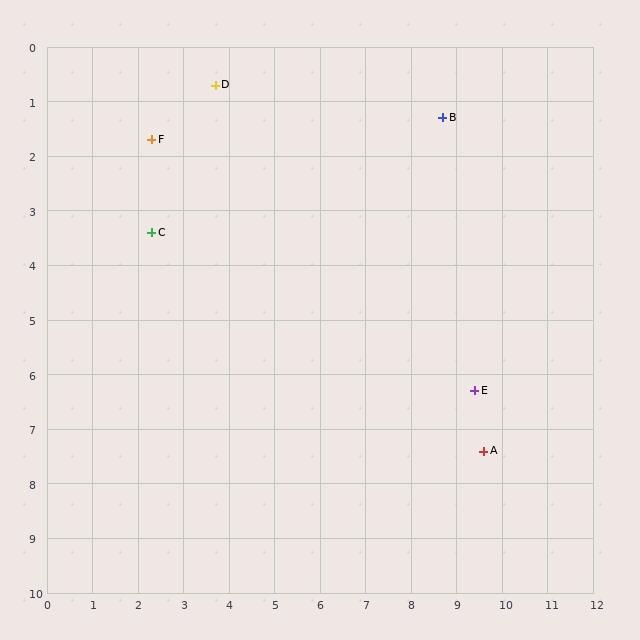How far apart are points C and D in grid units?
Points C and D are about 3.0 grid units apart.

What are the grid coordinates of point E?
Point E is at approximately (9.4, 6.3).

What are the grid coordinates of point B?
Point B is at approximately (8.7, 1.3).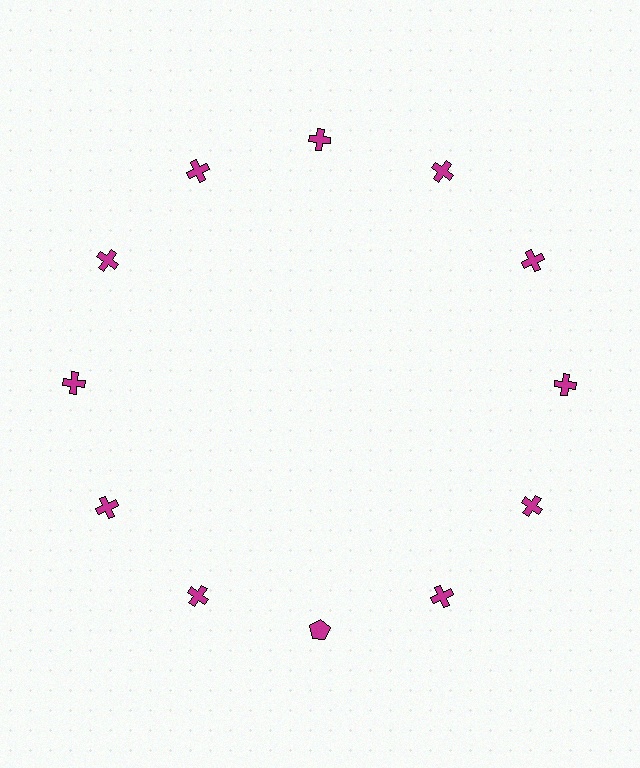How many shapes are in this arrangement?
There are 12 shapes arranged in a ring pattern.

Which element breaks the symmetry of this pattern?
The magenta pentagon at roughly the 6 o'clock position breaks the symmetry. All other shapes are magenta crosses.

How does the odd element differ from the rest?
It has a different shape: pentagon instead of cross.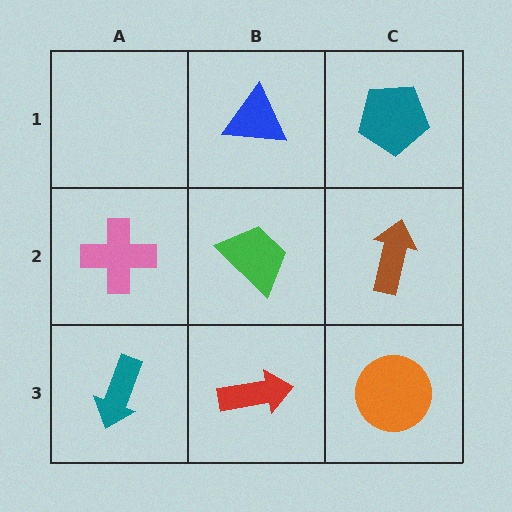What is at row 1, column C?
A teal pentagon.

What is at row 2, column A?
A pink cross.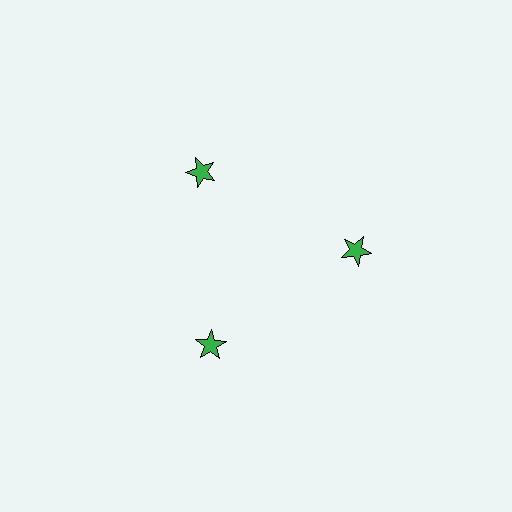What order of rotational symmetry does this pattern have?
This pattern has 3-fold rotational symmetry.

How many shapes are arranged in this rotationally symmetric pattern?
There are 3 shapes, arranged in 3 groups of 1.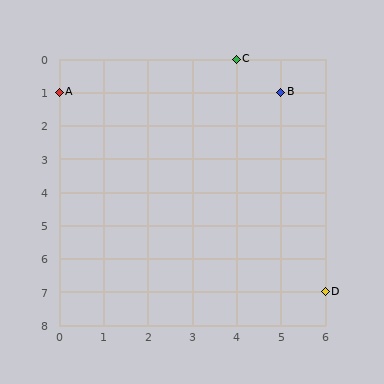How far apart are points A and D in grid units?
Points A and D are 6 columns and 6 rows apart (about 8.5 grid units diagonally).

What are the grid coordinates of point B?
Point B is at grid coordinates (5, 1).